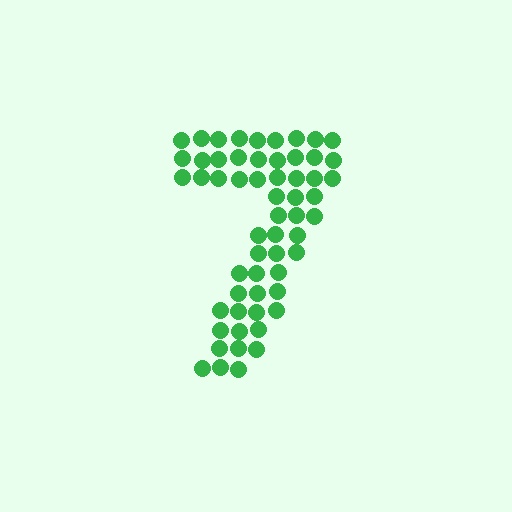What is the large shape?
The large shape is the digit 7.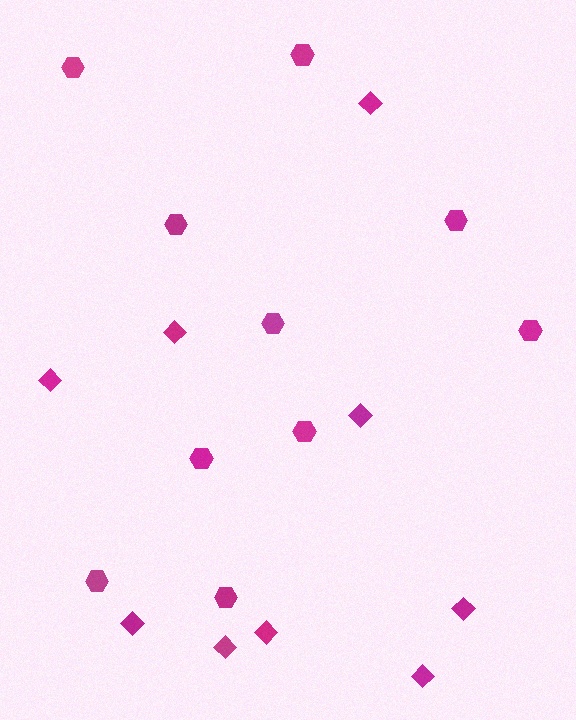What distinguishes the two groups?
There are 2 groups: one group of hexagons (10) and one group of diamonds (9).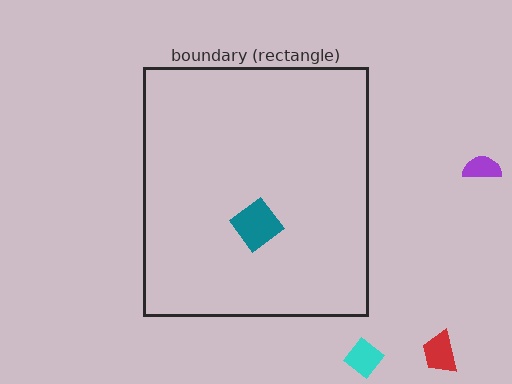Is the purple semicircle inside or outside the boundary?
Outside.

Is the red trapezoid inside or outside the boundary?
Outside.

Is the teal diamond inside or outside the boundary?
Inside.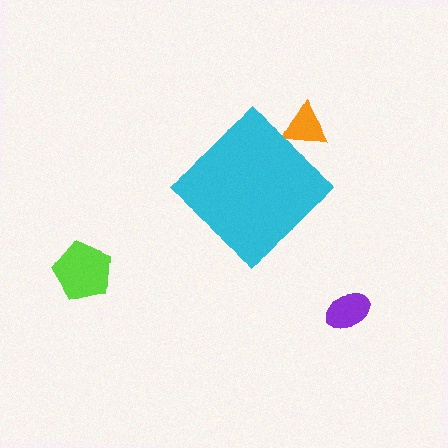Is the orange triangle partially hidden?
Yes, the orange triangle is partially hidden behind the cyan diamond.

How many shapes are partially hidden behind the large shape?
1 shape is partially hidden.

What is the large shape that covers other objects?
A cyan diamond.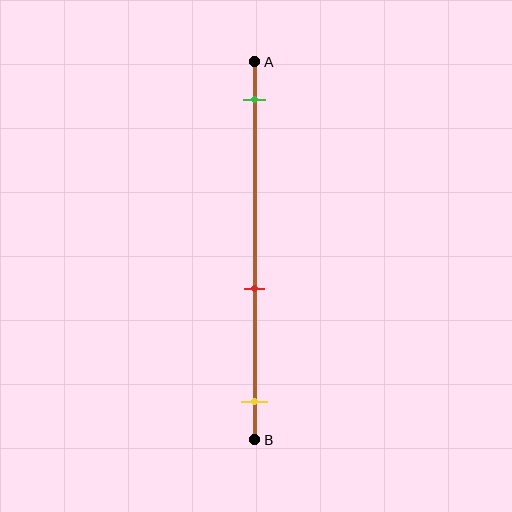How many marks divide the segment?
There are 3 marks dividing the segment.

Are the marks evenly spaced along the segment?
No, the marks are not evenly spaced.